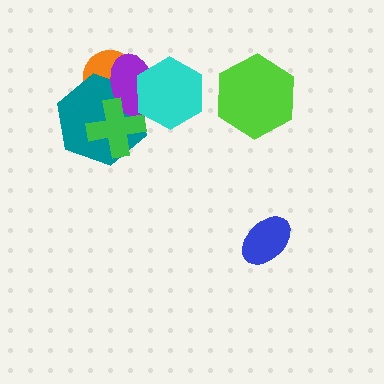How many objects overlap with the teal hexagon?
4 objects overlap with the teal hexagon.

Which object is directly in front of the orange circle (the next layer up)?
The teal hexagon is directly in front of the orange circle.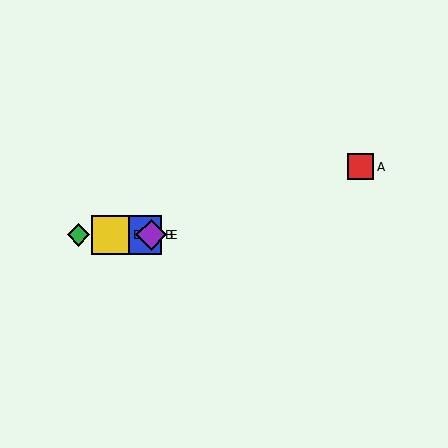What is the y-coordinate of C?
Object C is at y≈235.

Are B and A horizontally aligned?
No, B is at y≈235 and A is at y≈167.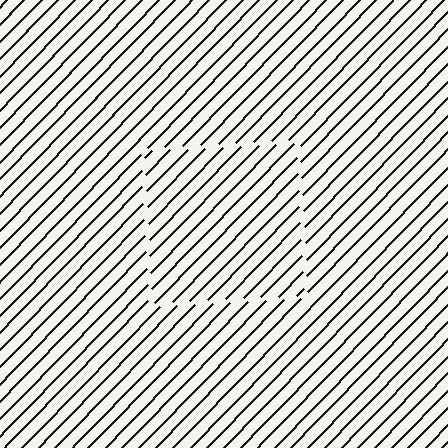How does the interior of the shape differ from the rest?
The interior of the shape contains the same grating, shifted by half a period — the contour is defined by the phase discontinuity where line-ends from the inner and outer gratings abut.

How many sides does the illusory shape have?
4 sides — the line-ends trace a square.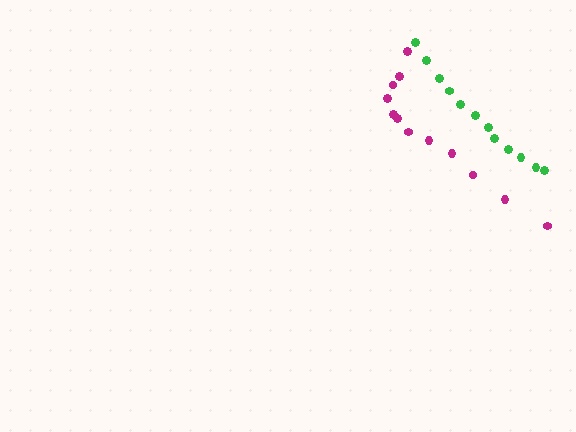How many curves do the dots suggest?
There are 2 distinct paths.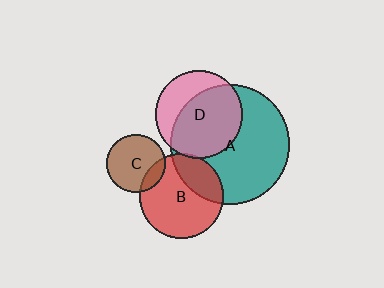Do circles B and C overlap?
Yes.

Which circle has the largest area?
Circle A (teal).